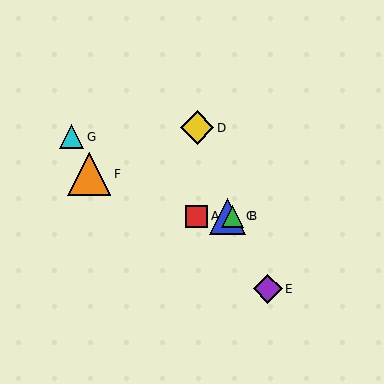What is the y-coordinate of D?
Object D is at y≈128.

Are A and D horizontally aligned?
No, A is at y≈216 and D is at y≈128.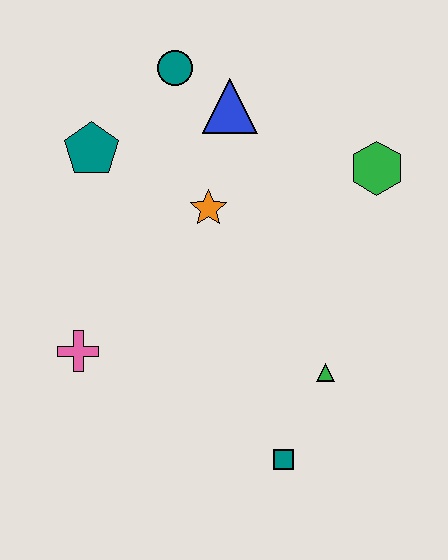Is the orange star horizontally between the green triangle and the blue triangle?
No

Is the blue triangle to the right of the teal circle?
Yes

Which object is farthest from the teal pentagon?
The teal square is farthest from the teal pentagon.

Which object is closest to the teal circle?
The blue triangle is closest to the teal circle.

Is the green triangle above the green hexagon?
No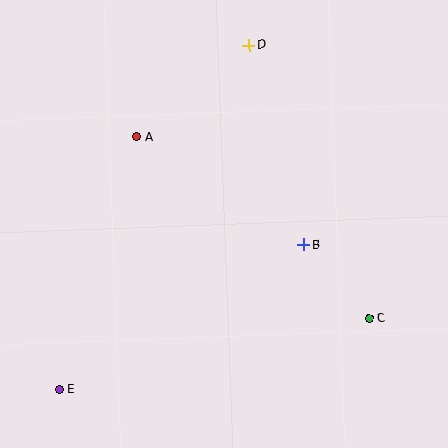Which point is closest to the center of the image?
Point B at (303, 245) is closest to the center.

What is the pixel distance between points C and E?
The distance between C and E is 318 pixels.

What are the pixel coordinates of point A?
Point A is at (136, 137).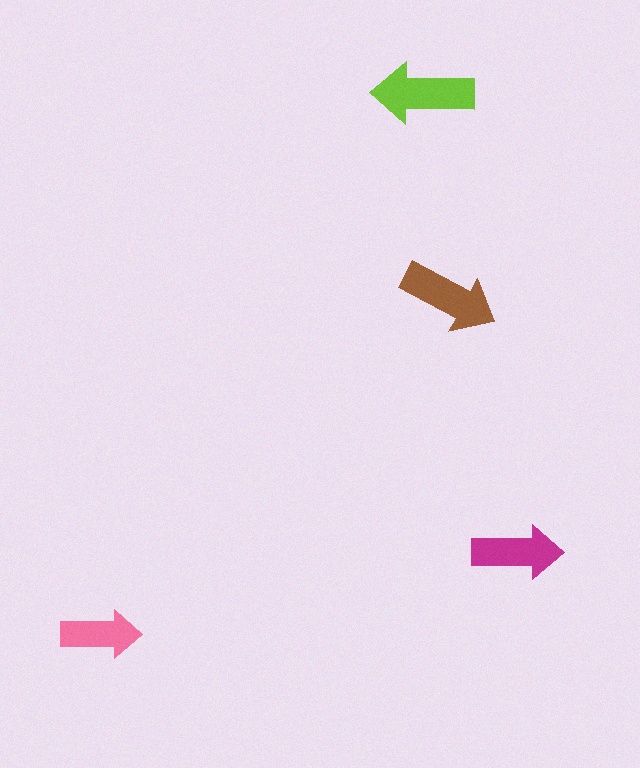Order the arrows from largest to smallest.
the lime one, the brown one, the magenta one, the pink one.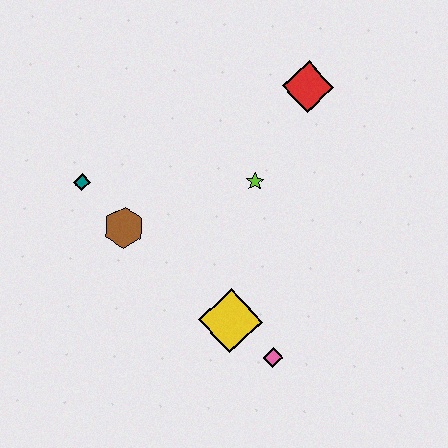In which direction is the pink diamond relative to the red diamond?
The pink diamond is below the red diamond.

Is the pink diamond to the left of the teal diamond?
No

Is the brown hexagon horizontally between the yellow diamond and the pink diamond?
No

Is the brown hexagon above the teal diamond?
No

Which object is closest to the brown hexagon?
The teal diamond is closest to the brown hexagon.